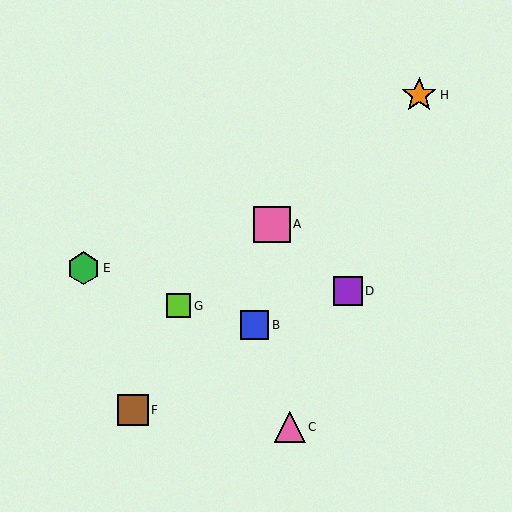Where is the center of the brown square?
The center of the brown square is at (133, 410).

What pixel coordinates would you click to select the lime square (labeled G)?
Click at (179, 306) to select the lime square G.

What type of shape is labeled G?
Shape G is a lime square.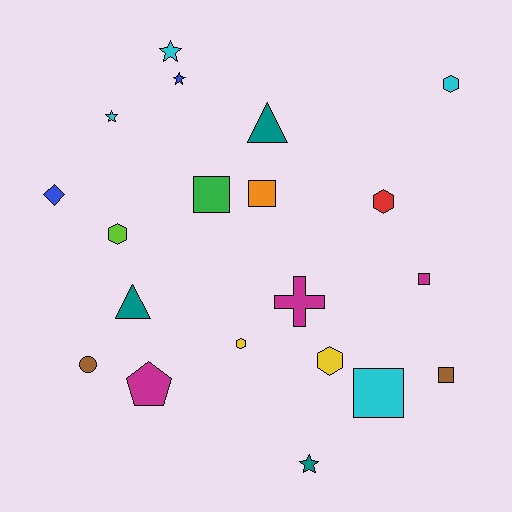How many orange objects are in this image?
There is 1 orange object.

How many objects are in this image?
There are 20 objects.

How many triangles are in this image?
There are 2 triangles.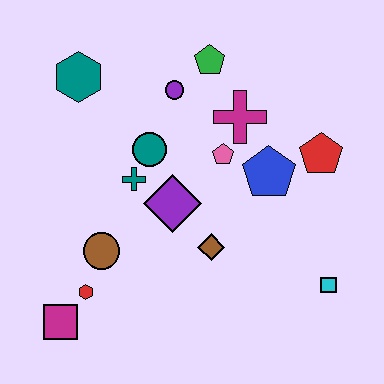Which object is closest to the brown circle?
The red hexagon is closest to the brown circle.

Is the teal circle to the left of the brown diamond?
Yes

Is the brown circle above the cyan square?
Yes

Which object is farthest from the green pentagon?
The magenta square is farthest from the green pentagon.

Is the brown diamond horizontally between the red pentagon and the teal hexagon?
Yes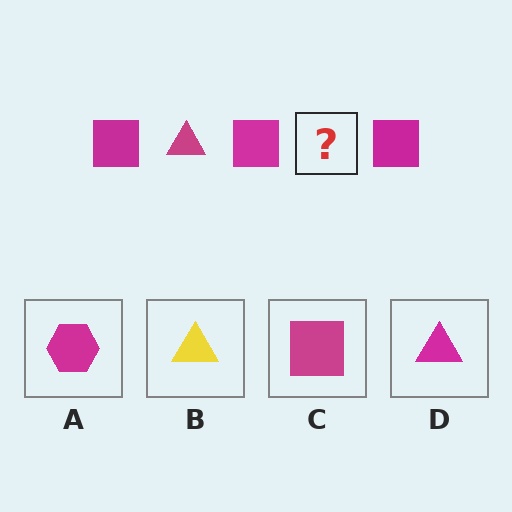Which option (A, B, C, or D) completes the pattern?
D.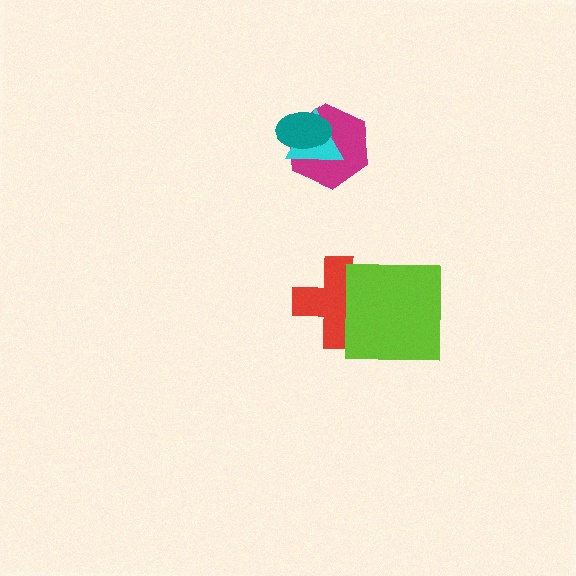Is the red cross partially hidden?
Yes, it is partially covered by another shape.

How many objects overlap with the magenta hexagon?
2 objects overlap with the magenta hexagon.